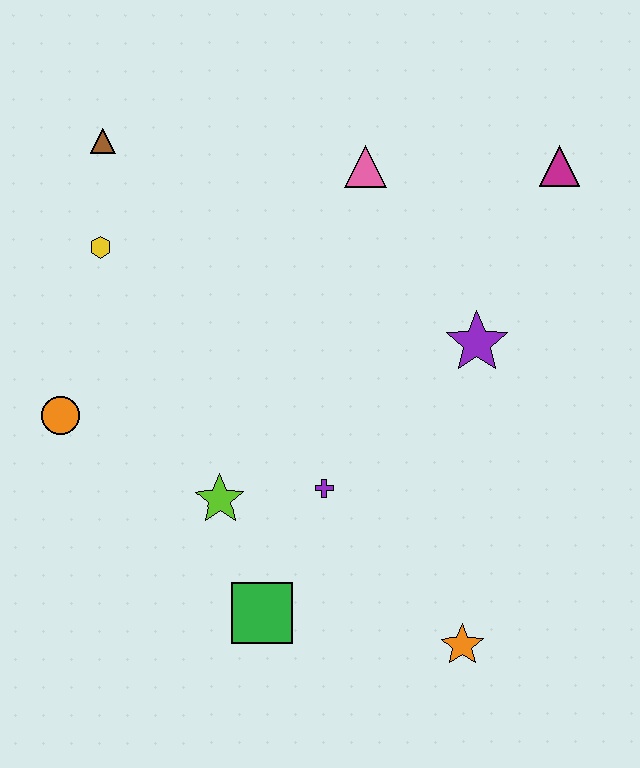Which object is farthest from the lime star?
The magenta triangle is farthest from the lime star.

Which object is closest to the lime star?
The purple cross is closest to the lime star.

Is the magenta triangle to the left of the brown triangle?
No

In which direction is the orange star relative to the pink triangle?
The orange star is below the pink triangle.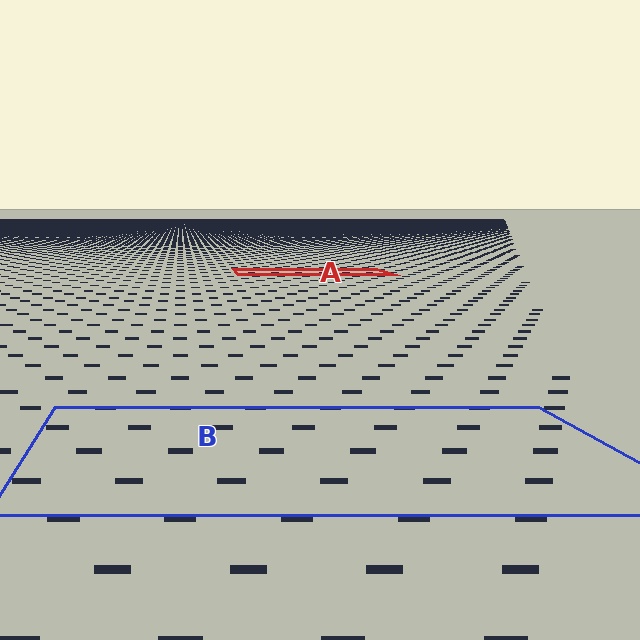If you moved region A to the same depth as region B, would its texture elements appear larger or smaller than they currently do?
They would appear larger. At a closer depth, the same texture elements are projected at a bigger on-screen size.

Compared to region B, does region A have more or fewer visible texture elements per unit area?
Region A has more texture elements per unit area — they are packed more densely because it is farther away.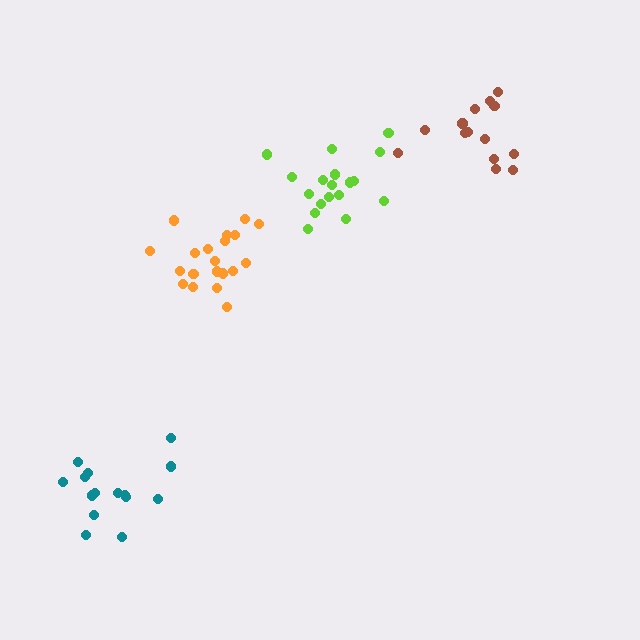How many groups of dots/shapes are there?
There are 4 groups.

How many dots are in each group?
Group 1: 18 dots, Group 2: 20 dots, Group 3: 14 dots, Group 4: 15 dots (67 total).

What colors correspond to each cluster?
The clusters are colored: lime, orange, brown, teal.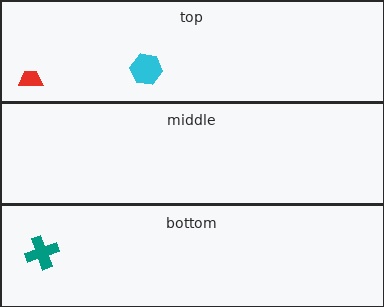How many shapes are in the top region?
2.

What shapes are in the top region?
The cyan hexagon, the red trapezoid.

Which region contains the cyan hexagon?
The top region.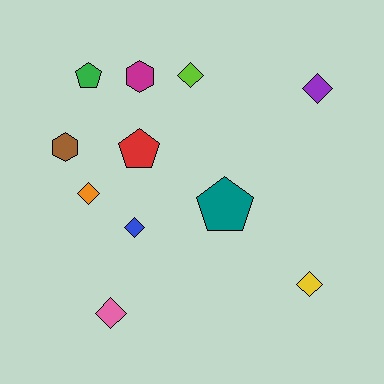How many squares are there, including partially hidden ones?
There are no squares.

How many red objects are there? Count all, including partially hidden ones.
There is 1 red object.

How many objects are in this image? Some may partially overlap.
There are 11 objects.